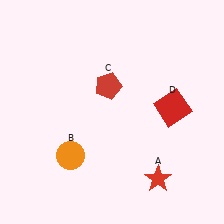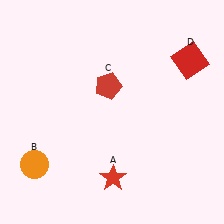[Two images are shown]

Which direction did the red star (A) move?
The red star (A) moved left.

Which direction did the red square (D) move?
The red square (D) moved up.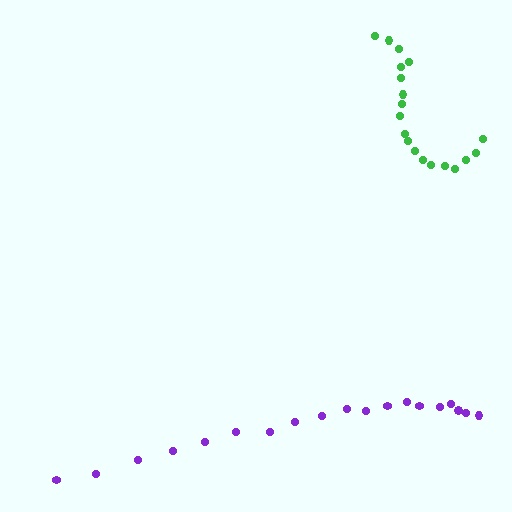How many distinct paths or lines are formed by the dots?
There are 2 distinct paths.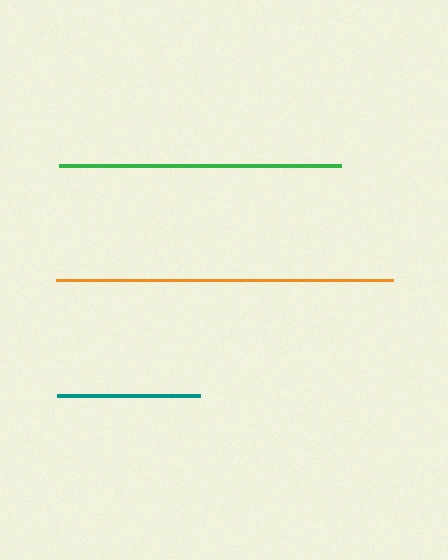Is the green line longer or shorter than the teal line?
The green line is longer than the teal line.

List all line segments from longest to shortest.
From longest to shortest: orange, green, teal.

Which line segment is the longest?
The orange line is the longest at approximately 337 pixels.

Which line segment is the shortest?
The teal line is the shortest at approximately 143 pixels.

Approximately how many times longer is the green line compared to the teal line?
The green line is approximately 2.0 times the length of the teal line.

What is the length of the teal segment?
The teal segment is approximately 143 pixels long.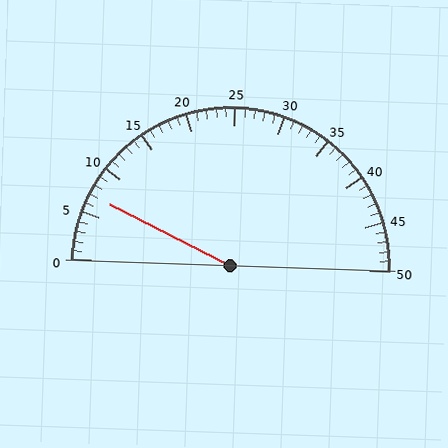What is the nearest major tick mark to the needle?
The nearest major tick mark is 5.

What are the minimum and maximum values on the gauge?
The gauge ranges from 0 to 50.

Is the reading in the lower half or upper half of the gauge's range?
The reading is in the lower half of the range (0 to 50).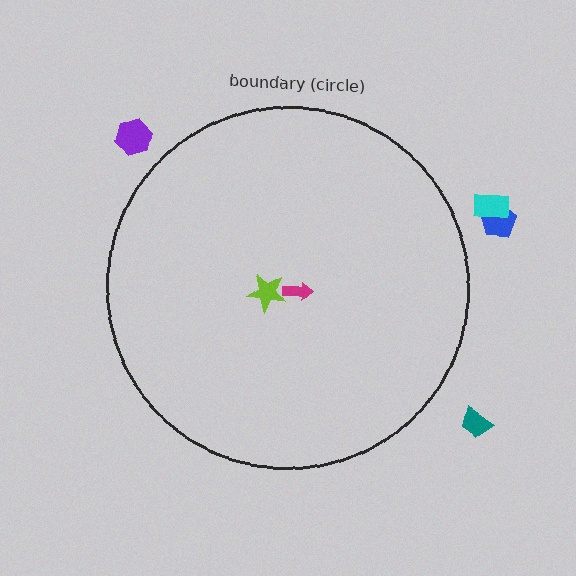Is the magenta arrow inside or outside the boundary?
Inside.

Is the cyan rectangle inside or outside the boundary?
Outside.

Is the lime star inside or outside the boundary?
Inside.